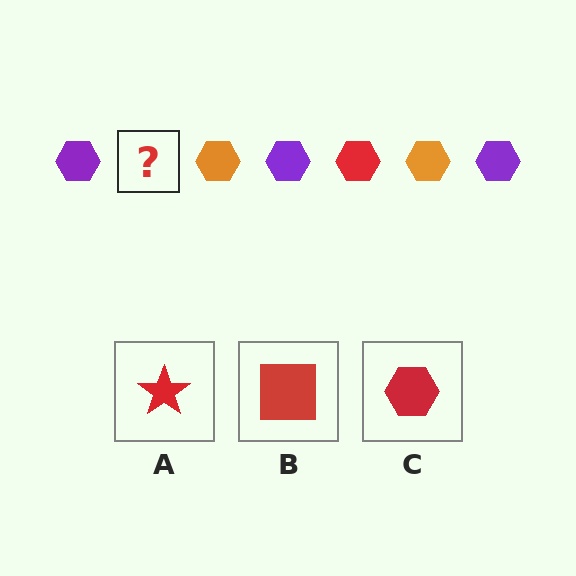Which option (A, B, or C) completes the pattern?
C.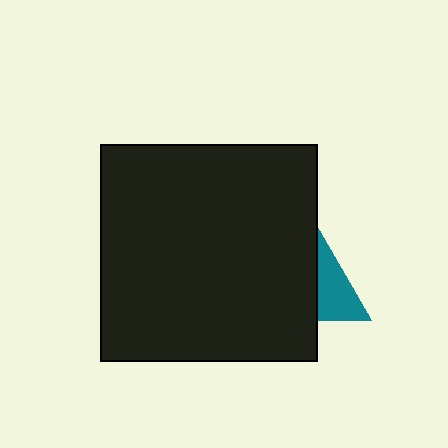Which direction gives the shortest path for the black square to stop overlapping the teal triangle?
Moving left gives the shortest separation.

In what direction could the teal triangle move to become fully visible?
The teal triangle could move right. That would shift it out from behind the black square entirely.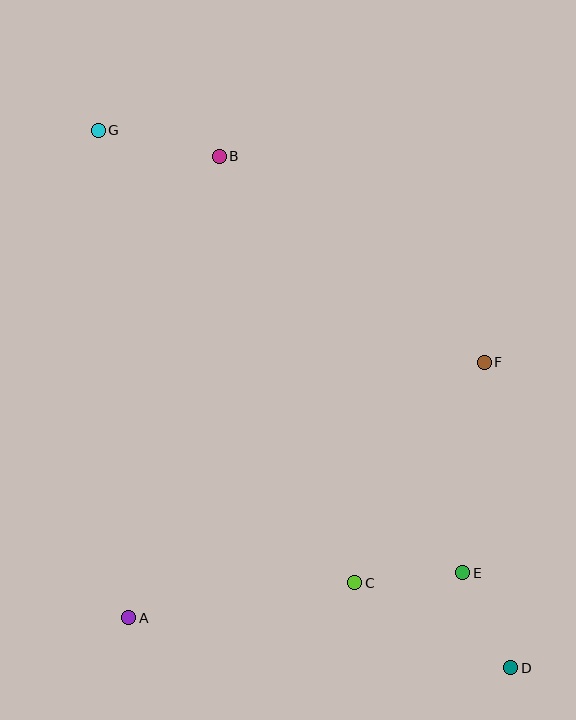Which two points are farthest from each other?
Points D and G are farthest from each other.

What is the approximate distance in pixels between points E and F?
The distance between E and F is approximately 212 pixels.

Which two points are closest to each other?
Points D and E are closest to each other.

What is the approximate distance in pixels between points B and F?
The distance between B and F is approximately 336 pixels.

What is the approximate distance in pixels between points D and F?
The distance between D and F is approximately 307 pixels.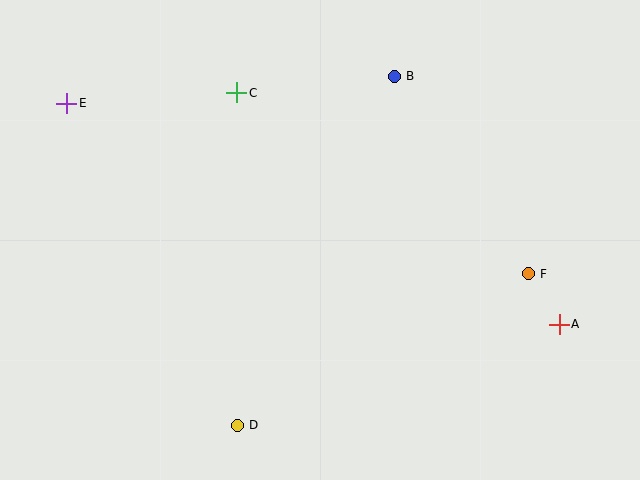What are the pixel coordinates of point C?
Point C is at (237, 93).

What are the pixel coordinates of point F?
Point F is at (528, 274).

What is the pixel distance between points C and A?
The distance between C and A is 397 pixels.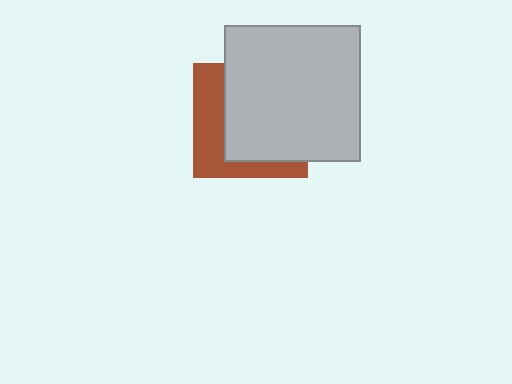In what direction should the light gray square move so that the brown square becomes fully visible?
The light gray square should move toward the upper-right. That is the shortest direction to clear the overlap and leave the brown square fully visible.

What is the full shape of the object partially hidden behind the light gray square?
The partially hidden object is a brown square.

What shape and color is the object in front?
The object in front is a light gray square.